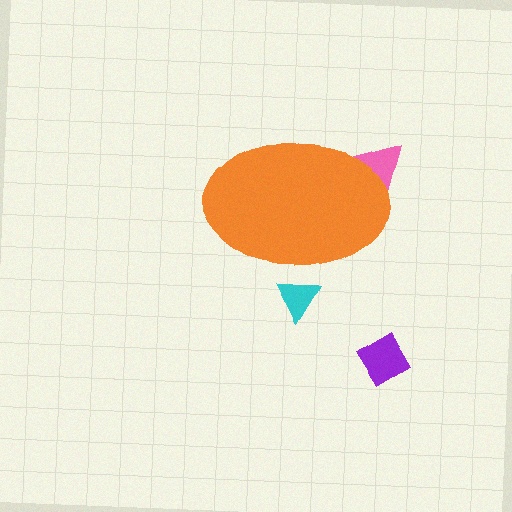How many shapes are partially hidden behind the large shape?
2 shapes are partially hidden.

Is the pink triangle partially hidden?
Yes, the pink triangle is partially hidden behind the orange ellipse.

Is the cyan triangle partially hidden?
Yes, the cyan triangle is partially hidden behind the orange ellipse.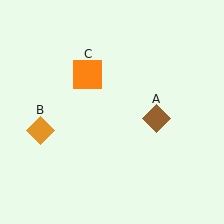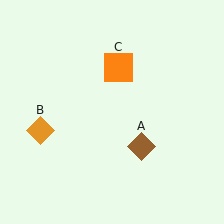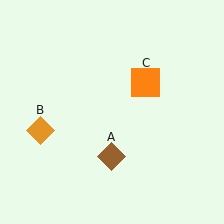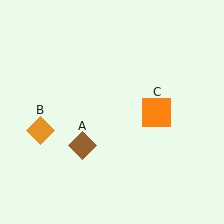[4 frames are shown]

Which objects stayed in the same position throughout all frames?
Orange diamond (object B) remained stationary.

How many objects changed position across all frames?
2 objects changed position: brown diamond (object A), orange square (object C).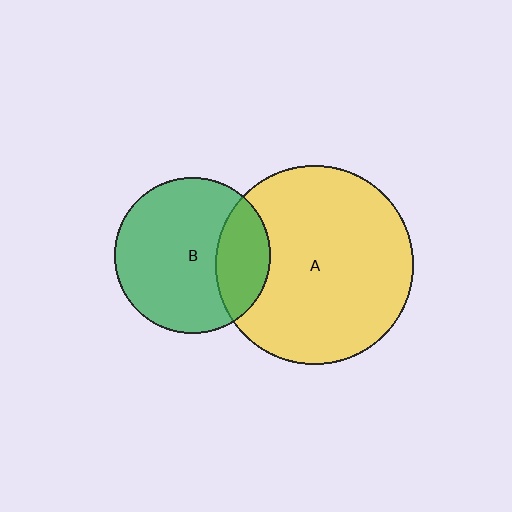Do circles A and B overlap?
Yes.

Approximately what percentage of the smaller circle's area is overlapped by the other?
Approximately 25%.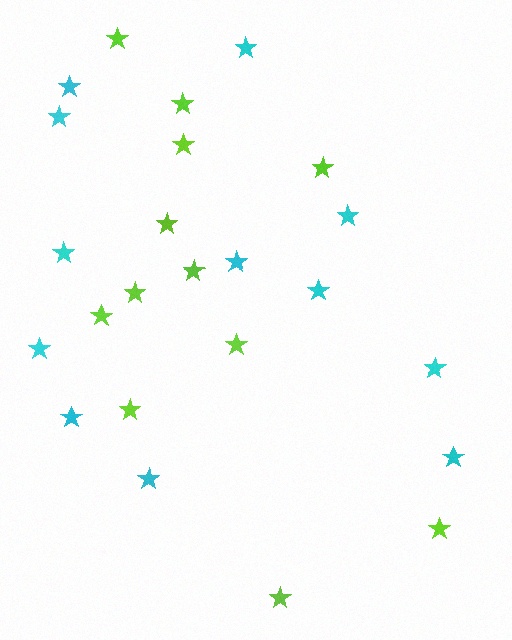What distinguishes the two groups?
There are 2 groups: one group of lime stars (12) and one group of cyan stars (12).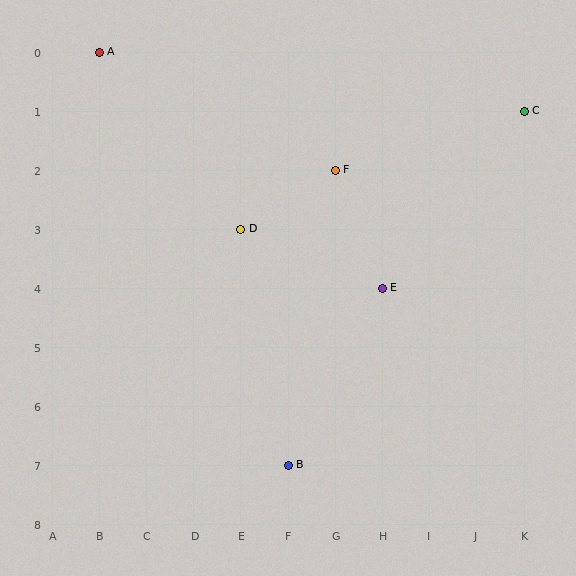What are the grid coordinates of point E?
Point E is at grid coordinates (H, 4).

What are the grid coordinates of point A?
Point A is at grid coordinates (B, 0).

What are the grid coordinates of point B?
Point B is at grid coordinates (F, 7).